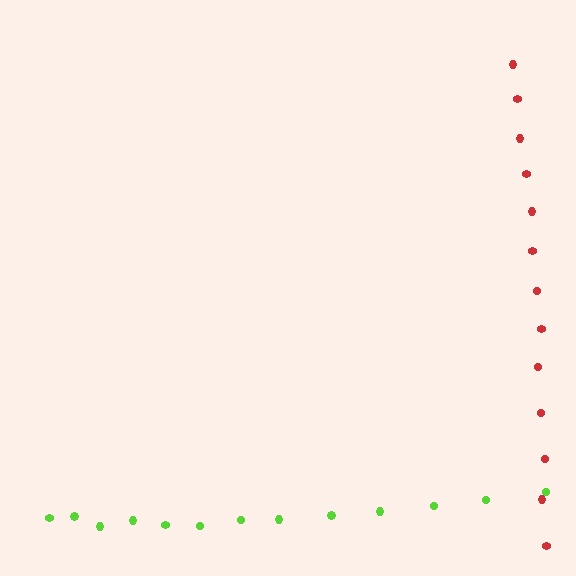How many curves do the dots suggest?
There are 2 distinct paths.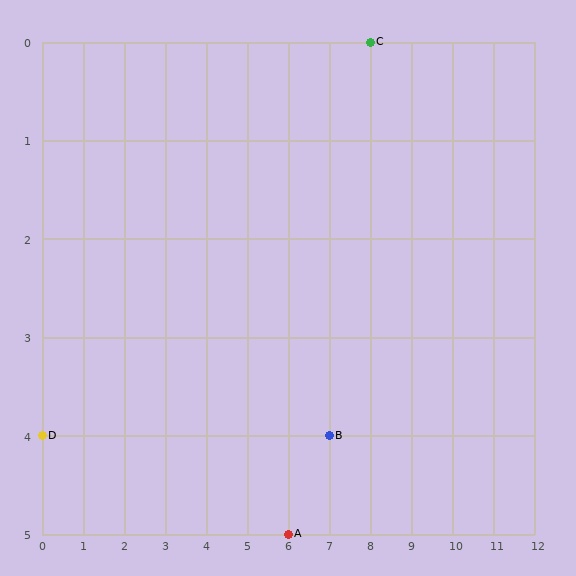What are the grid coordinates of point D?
Point D is at grid coordinates (0, 4).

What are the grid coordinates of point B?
Point B is at grid coordinates (7, 4).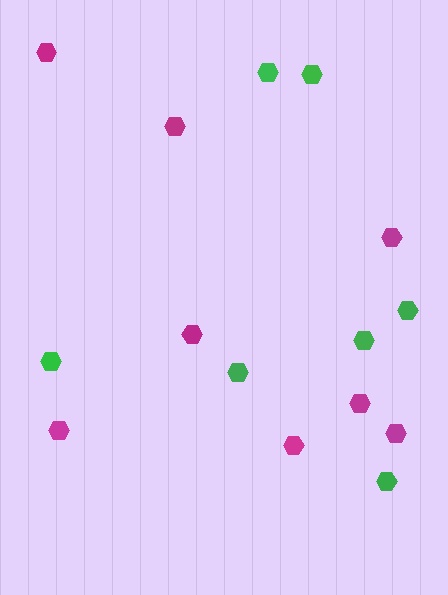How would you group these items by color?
There are 2 groups: one group of green hexagons (7) and one group of magenta hexagons (8).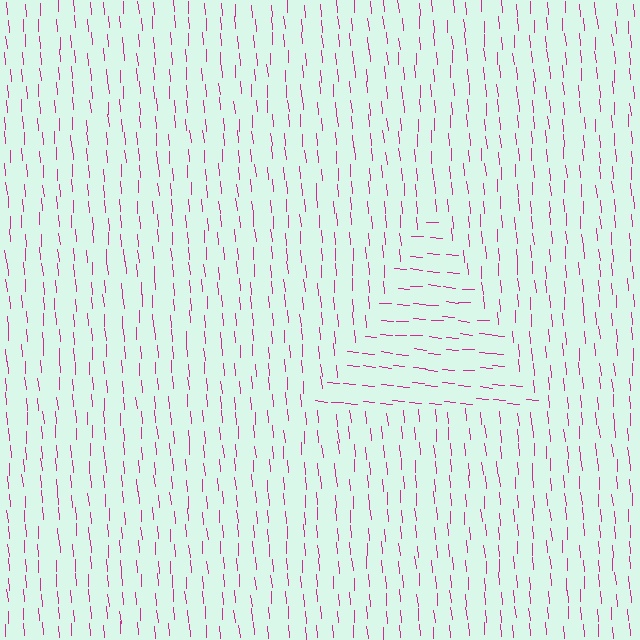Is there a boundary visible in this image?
Yes, there is a texture boundary formed by a change in line orientation.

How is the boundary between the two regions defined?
The boundary is defined purely by a change in line orientation (approximately 81 degrees difference). All lines are the same color and thickness.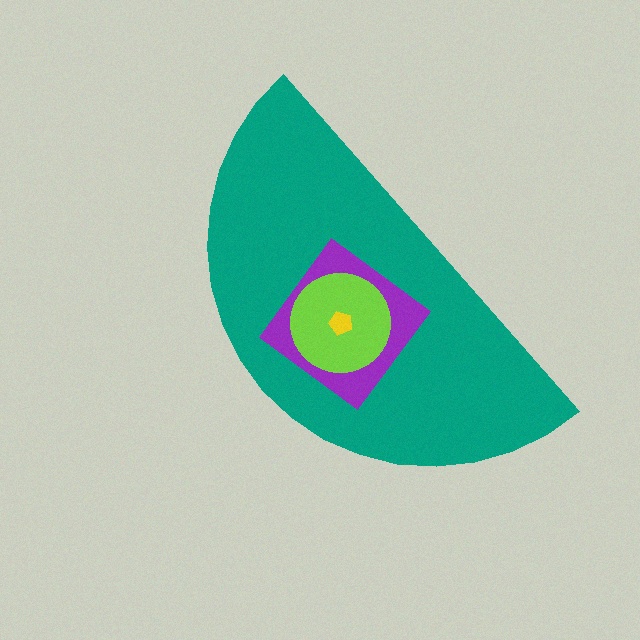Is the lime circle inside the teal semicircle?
Yes.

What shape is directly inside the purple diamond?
The lime circle.